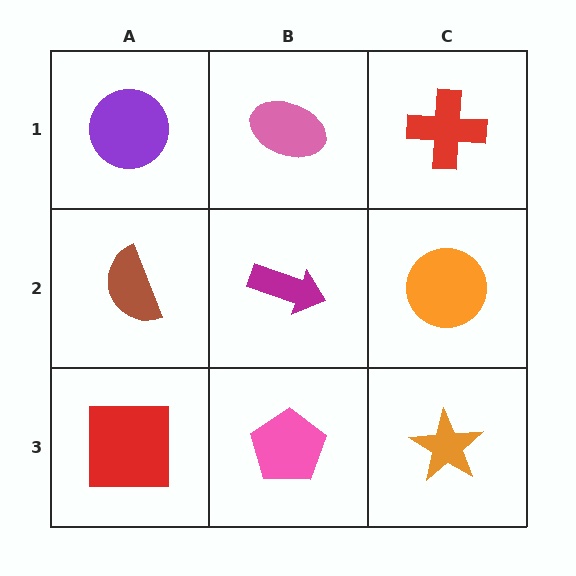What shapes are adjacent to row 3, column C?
An orange circle (row 2, column C), a pink pentagon (row 3, column B).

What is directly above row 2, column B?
A pink ellipse.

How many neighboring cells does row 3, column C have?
2.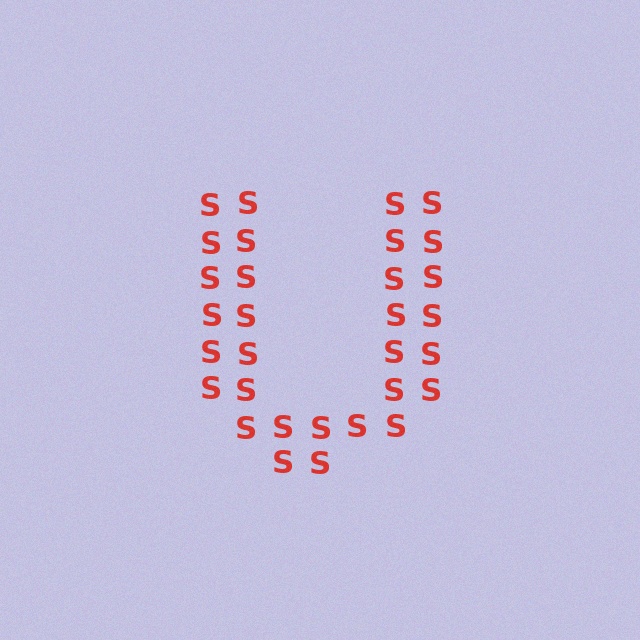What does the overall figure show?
The overall figure shows the letter U.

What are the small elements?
The small elements are letter S's.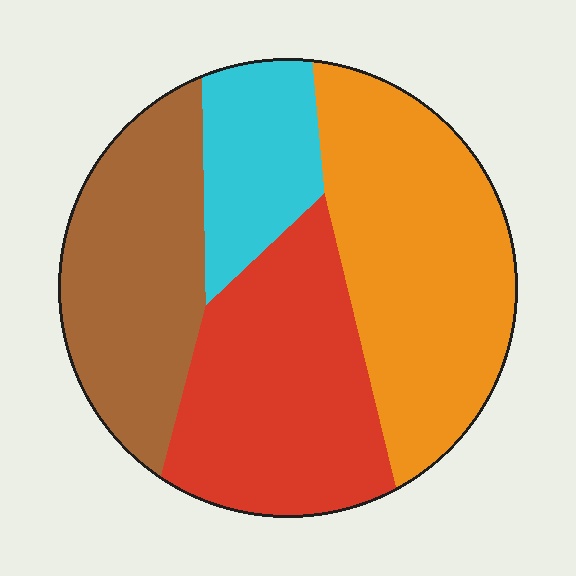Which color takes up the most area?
Orange, at roughly 35%.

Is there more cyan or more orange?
Orange.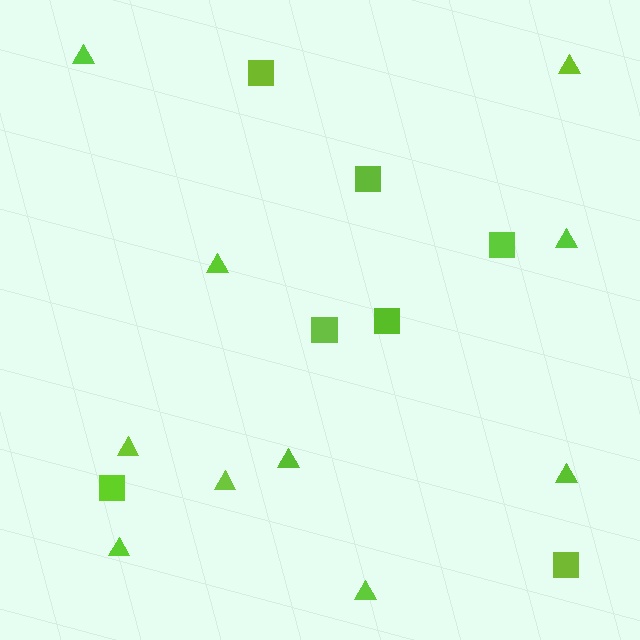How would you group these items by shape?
There are 2 groups: one group of triangles (10) and one group of squares (7).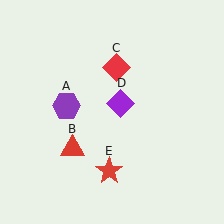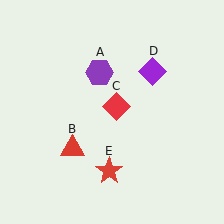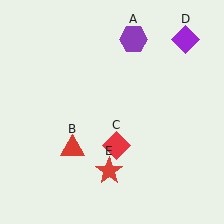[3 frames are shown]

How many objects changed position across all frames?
3 objects changed position: purple hexagon (object A), red diamond (object C), purple diamond (object D).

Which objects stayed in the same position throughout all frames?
Red triangle (object B) and red star (object E) remained stationary.